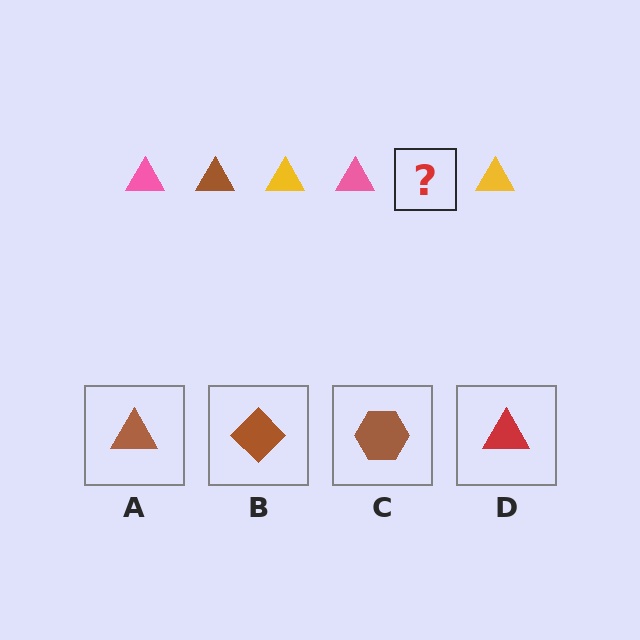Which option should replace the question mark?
Option A.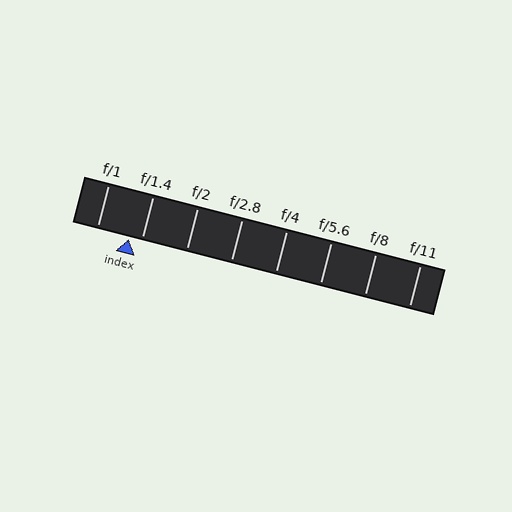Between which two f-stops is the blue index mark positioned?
The index mark is between f/1 and f/1.4.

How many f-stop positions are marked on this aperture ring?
There are 8 f-stop positions marked.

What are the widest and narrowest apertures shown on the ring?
The widest aperture shown is f/1 and the narrowest is f/11.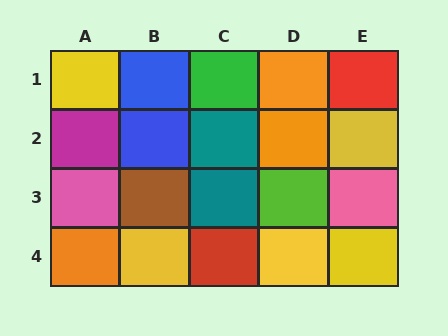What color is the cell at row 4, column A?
Orange.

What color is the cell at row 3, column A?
Pink.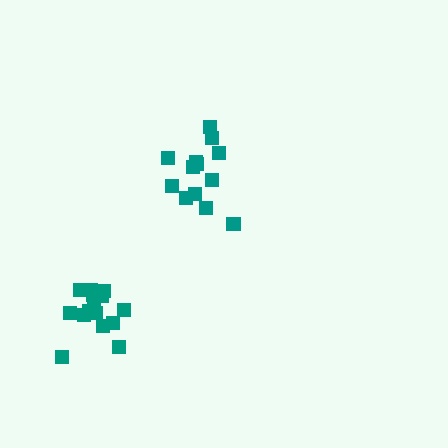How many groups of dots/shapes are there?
There are 2 groups.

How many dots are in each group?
Group 1: 15 dots, Group 2: 13 dots (28 total).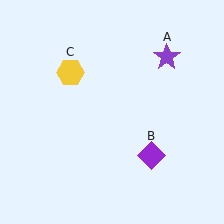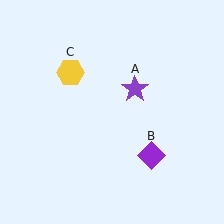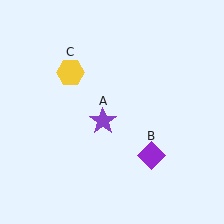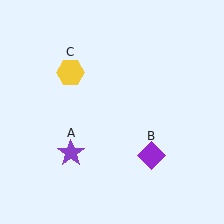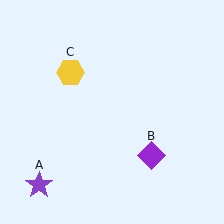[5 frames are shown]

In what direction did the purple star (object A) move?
The purple star (object A) moved down and to the left.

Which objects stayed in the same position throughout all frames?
Purple diamond (object B) and yellow hexagon (object C) remained stationary.